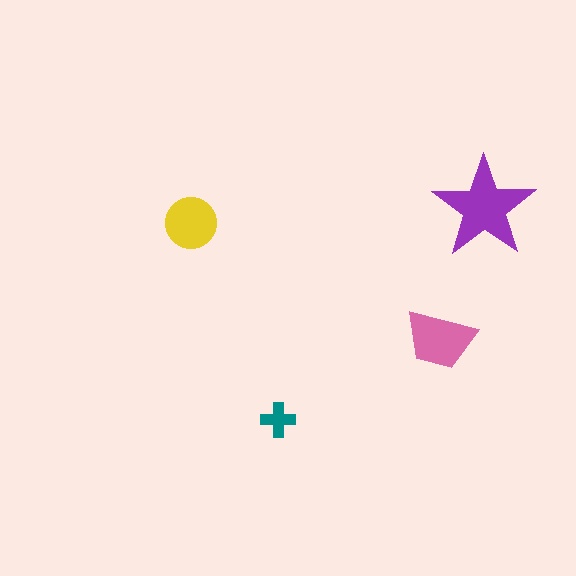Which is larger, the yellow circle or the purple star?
The purple star.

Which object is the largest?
The purple star.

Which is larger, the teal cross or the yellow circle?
The yellow circle.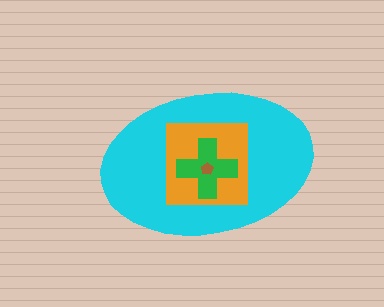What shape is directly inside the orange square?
The green cross.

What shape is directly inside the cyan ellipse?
The orange square.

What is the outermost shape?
The cyan ellipse.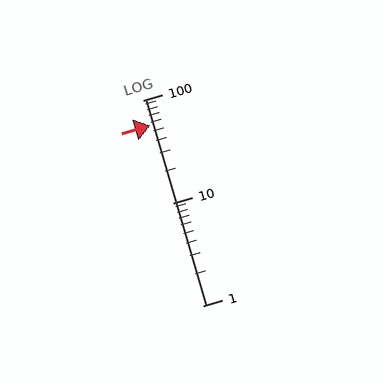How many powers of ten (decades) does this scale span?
The scale spans 2 decades, from 1 to 100.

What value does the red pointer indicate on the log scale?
The pointer indicates approximately 56.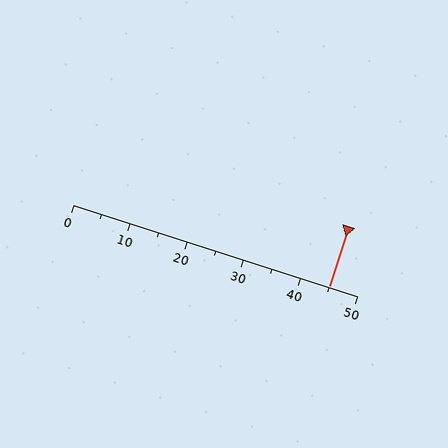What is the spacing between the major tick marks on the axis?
The major ticks are spaced 10 apart.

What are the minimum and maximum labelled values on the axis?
The axis runs from 0 to 50.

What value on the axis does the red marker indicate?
The marker indicates approximately 45.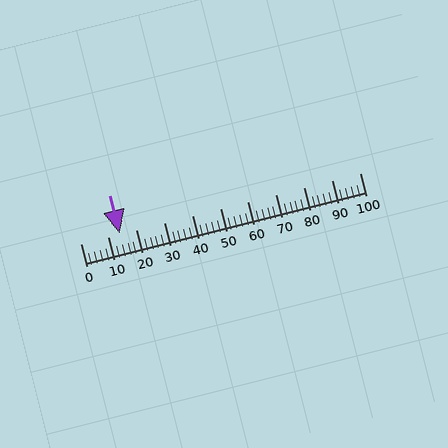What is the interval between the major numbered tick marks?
The major tick marks are spaced 10 units apart.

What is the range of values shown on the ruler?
The ruler shows values from 0 to 100.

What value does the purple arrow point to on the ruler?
The purple arrow points to approximately 14.